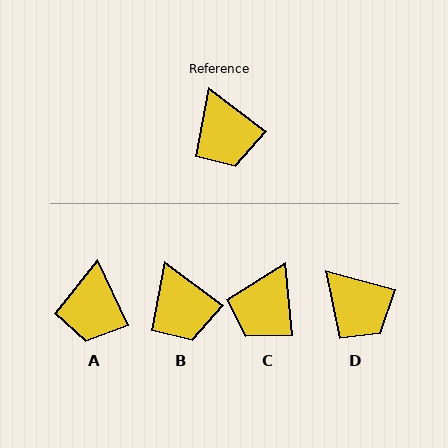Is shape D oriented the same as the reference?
No, it is off by about 22 degrees.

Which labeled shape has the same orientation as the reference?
B.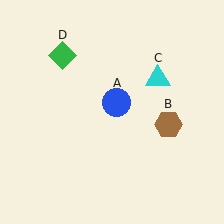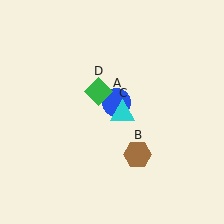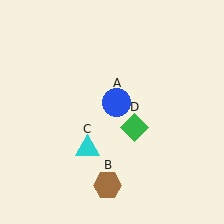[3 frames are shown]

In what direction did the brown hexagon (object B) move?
The brown hexagon (object B) moved down and to the left.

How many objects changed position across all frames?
3 objects changed position: brown hexagon (object B), cyan triangle (object C), green diamond (object D).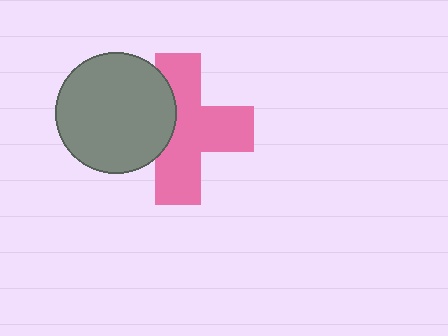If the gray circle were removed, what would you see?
You would see the complete pink cross.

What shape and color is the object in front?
The object in front is a gray circle.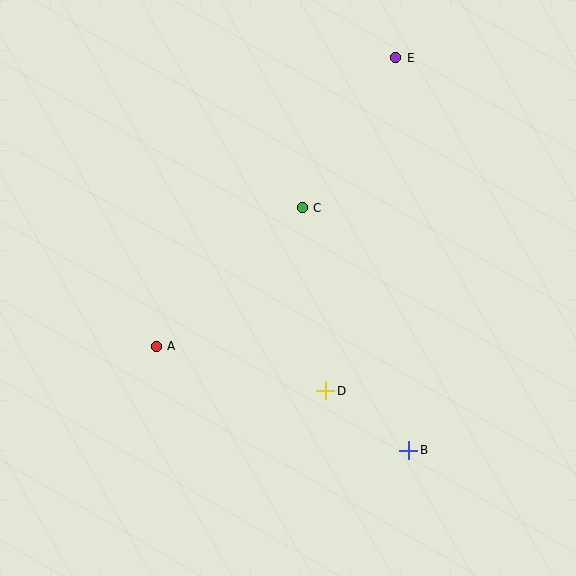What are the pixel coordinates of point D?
Point D is at (326, 391).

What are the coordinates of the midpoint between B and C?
The midpoint between B and C is at (356, 329).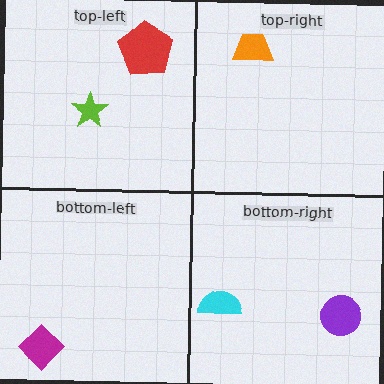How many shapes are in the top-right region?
1.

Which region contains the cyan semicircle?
The bottom-right region.